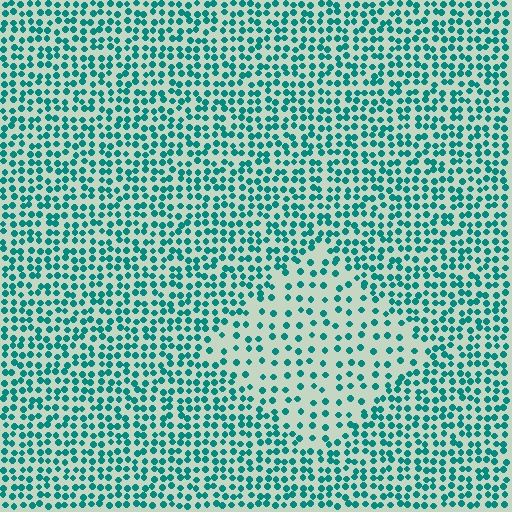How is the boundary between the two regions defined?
The boundary is defined by a change in element density (approximately 2.1x ratio). All elements are the same color, size, and shape.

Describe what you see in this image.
The image contains small teal elements arranged at two different densities. A diamond-shaped region is visible where the elements are less densely packed than the surrounding area.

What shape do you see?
I see a diamond.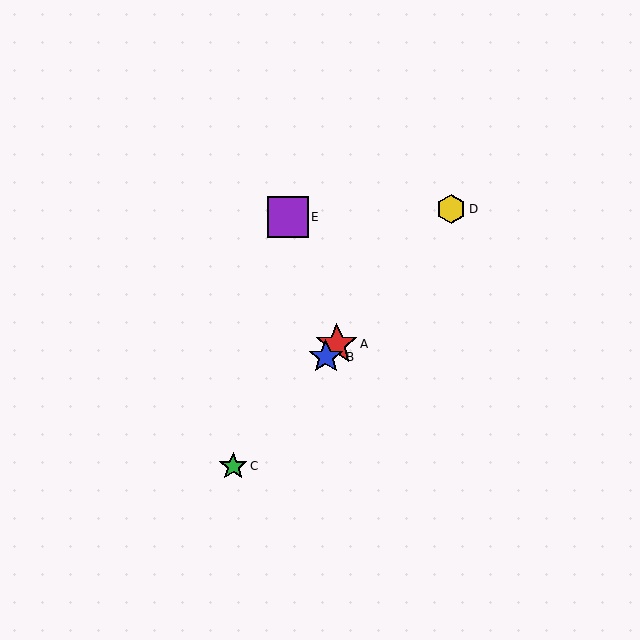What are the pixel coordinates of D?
Object D is at (451, 209).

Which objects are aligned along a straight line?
Objects A, B, C, D are aligned along a straight line.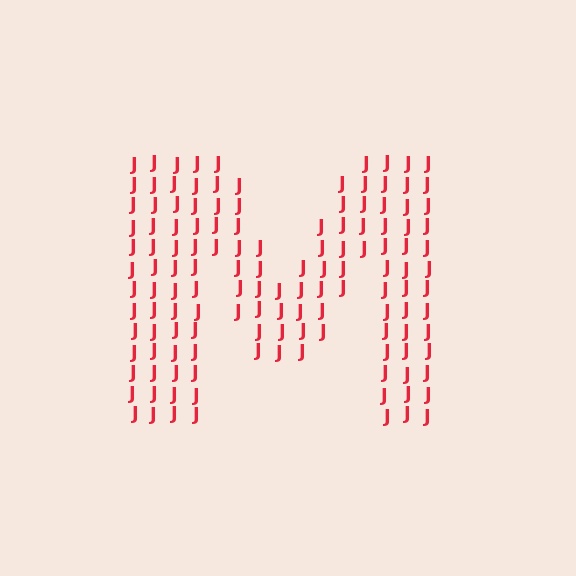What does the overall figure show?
The overall figure shows the letter M.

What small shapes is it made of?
It is made of small letter J's.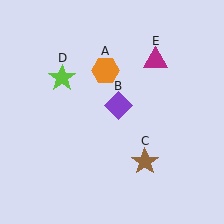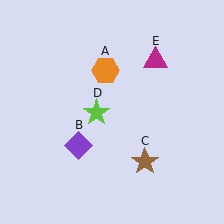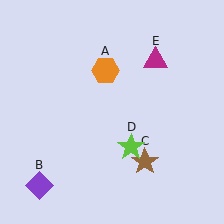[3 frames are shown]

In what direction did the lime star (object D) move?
The lime star (object D) moved down and to the right.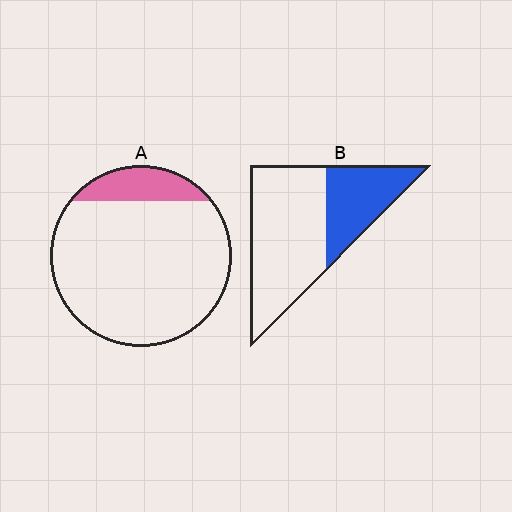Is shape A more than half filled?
No.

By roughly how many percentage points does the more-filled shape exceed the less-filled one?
By roughly 20 percentage points (B over A).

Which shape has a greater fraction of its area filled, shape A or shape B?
Shape B.